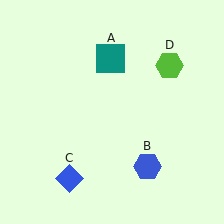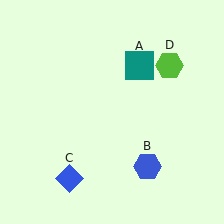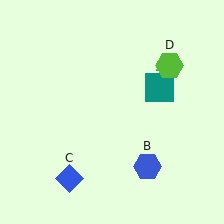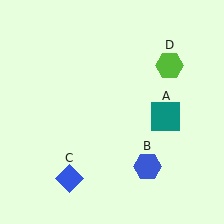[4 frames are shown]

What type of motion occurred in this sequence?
The teal square (object A) rotated clockwise around the center of the scene.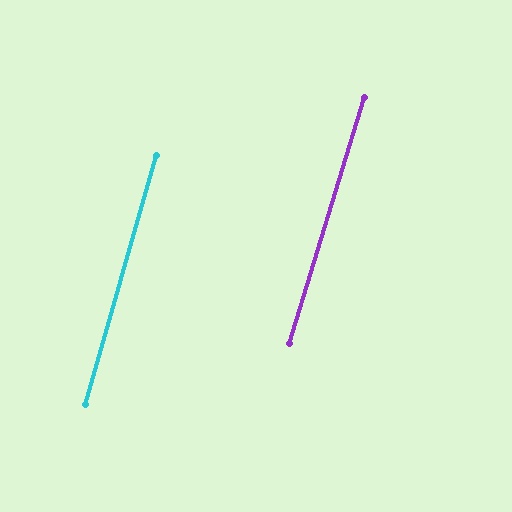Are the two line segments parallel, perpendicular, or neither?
Parallel — their directions differ by only 1.1°.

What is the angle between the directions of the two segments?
Approximately 1 degree.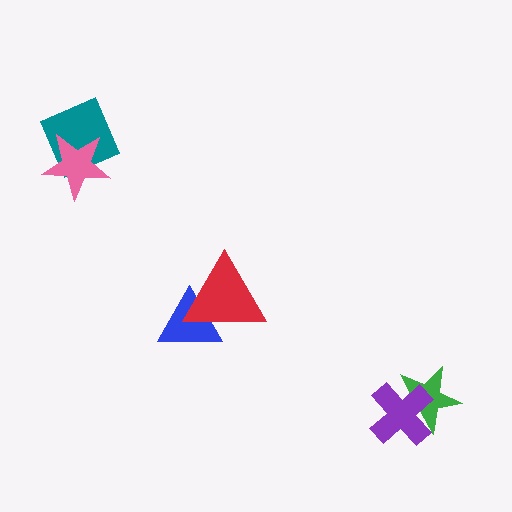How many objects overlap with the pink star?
1 object overlaps with the pink star.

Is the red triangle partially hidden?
No, no other shape covers it.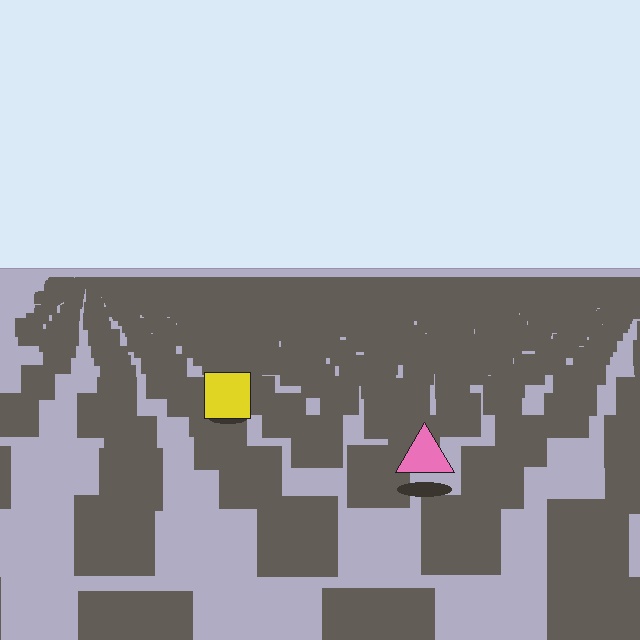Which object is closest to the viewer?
The pink triangle is closest. The texture marks near it are larger and more spread out.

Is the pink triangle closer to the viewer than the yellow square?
Yes. The pink triangle is closer — you can tell from the texture gradient: the ground texture is coarser near it.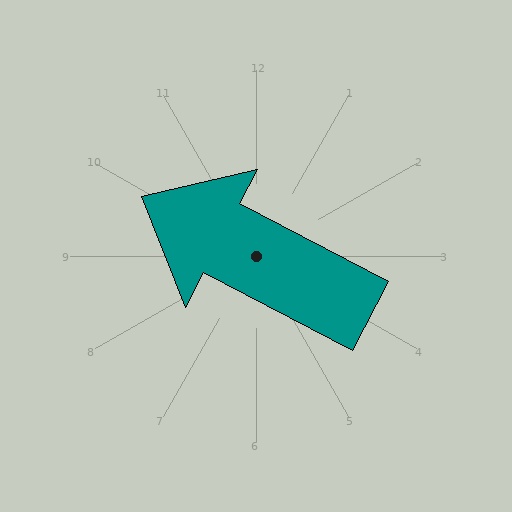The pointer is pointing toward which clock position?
Roughly 10 o'clock.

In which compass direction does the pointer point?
Northwest.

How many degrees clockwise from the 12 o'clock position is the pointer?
Approximately 297 degrees.